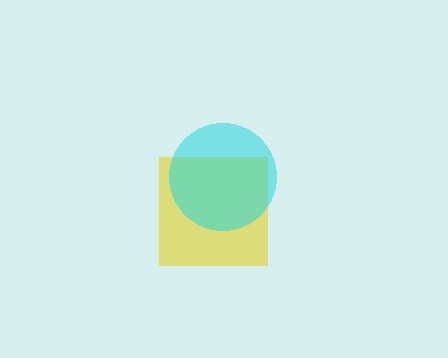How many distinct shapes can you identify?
There are 2 distinct shapes: a yellow square, a cyan circle.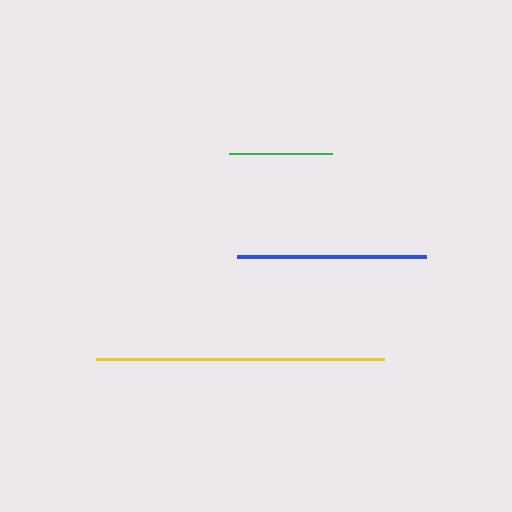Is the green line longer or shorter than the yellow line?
The yellow line is longer than the green line.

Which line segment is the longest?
The yellow line is the longest at approximately 288 pixels.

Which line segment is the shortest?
The green line is the shortest at approximately 102 pixels.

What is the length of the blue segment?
The blue segment is approximately 189 pixels long.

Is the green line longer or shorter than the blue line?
The blue line is longer than the green line.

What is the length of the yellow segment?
The yellow segment is approximately 288 pixels long.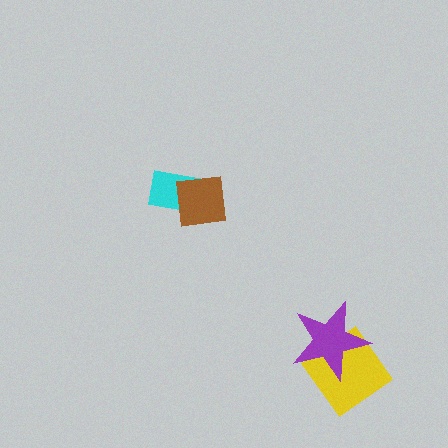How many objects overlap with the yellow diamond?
1 object overlaps with the yellow diamond.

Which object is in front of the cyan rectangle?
The brown square is in front of the cyan rectangle.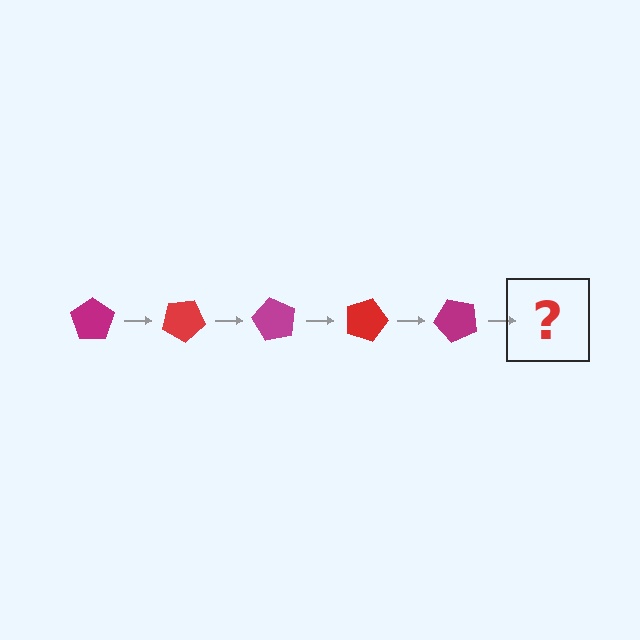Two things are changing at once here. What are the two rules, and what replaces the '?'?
The two rules are that it rotates 30 degrees each step and the color cycles through magenta and red. The '?' should be a red pentagon, rotated 150 degrees from the start.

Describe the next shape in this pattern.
It should be a red pentagon, rotated 150 degrees from the start.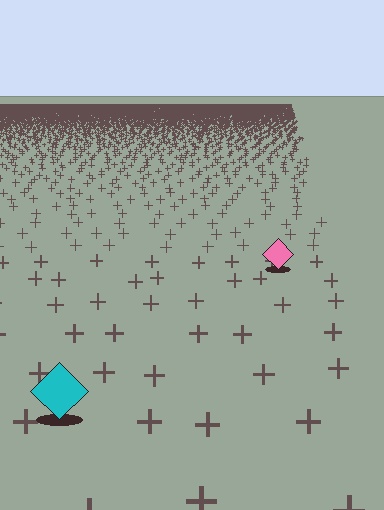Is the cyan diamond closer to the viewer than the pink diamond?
Yes. The cyan diamond is closer — you can tell from the texture gradient: the ground texture is coarser near it.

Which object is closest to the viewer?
The cyan diamond is closest. The texture marks near it are larger and more spread out.